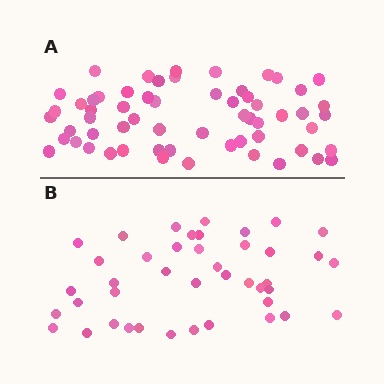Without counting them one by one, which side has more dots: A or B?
Region A (the top region) has more dots.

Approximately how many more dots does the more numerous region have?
Region A has approximately 20 more dots than region B.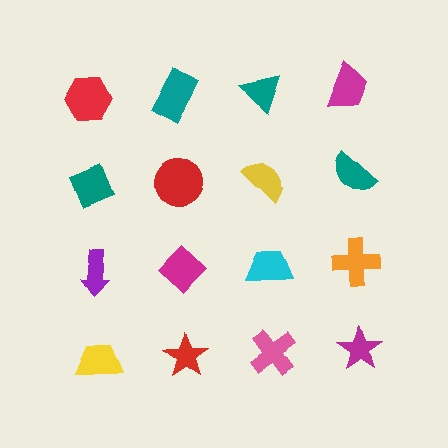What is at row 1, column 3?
A teal triangle.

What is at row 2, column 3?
A yellow semicircle.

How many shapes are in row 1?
4 shapes.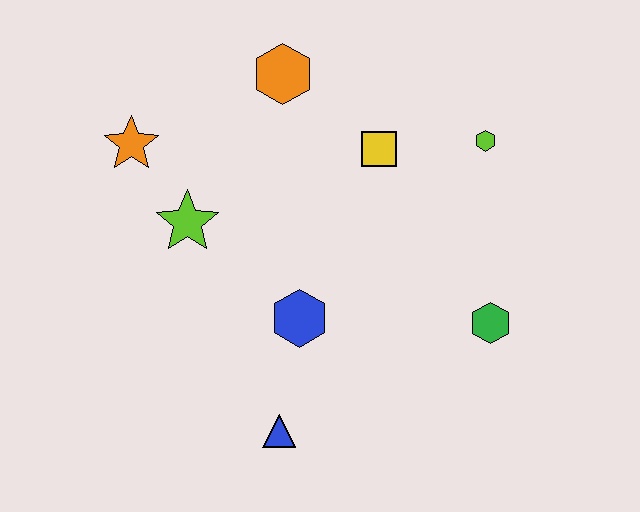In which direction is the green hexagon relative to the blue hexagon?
The green hexagon is to the right of the blue hexagon.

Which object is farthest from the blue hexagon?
The lime hexagon is farthest from the blue hexagon.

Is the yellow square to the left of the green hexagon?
Yes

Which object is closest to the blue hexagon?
The blue triangle is closest to the blue hexagon.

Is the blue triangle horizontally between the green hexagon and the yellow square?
No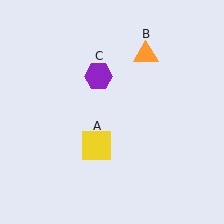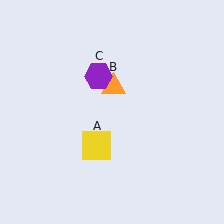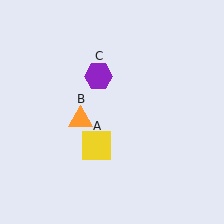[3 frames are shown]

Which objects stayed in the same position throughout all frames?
Yellow square (object A) and purple hexagon (object C) remained stationary.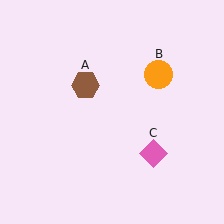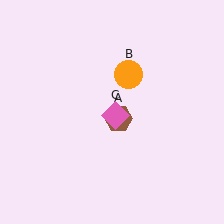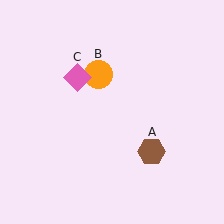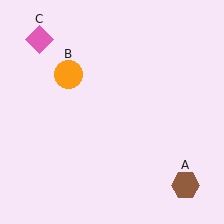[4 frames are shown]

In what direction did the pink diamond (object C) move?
The pink diamond (object C) moved up and to the left.